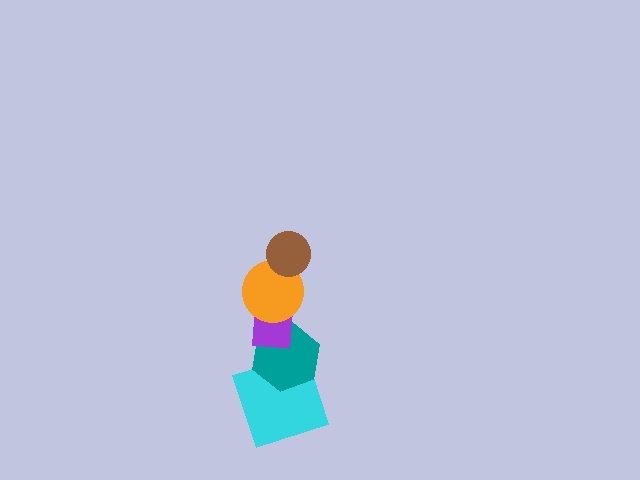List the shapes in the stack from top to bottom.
From top to bottom: the brown circle, the orange circle, the purple rectangle, the teal hexagon, the cyan square.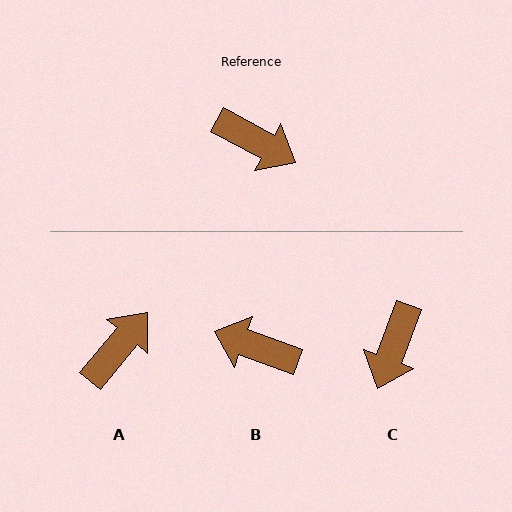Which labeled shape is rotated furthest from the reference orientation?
B, about 171 degrees away.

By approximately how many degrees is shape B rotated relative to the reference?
Approximately 171 degrees clockwise.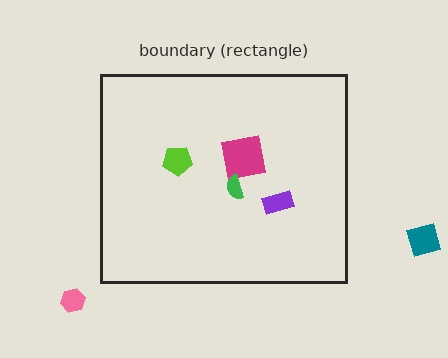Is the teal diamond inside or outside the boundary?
Outside.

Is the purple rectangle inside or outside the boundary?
Inside.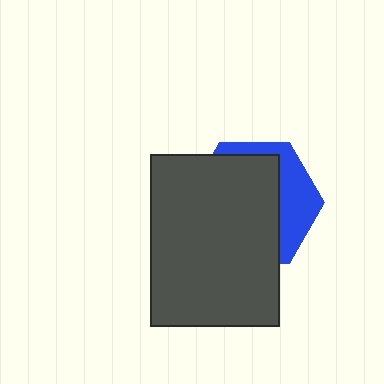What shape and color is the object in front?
The object in front is a dark gray rectangle.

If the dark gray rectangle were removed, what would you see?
You would see the complete blue hexagon.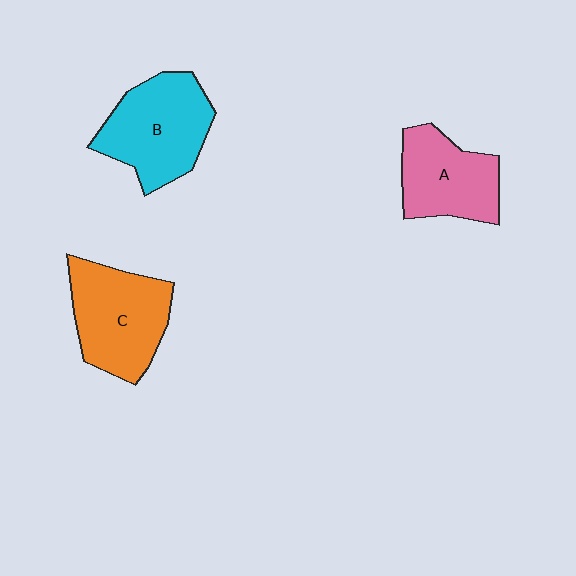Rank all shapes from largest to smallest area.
From largest to smallest: B (cyan), C (orange), A (pink).